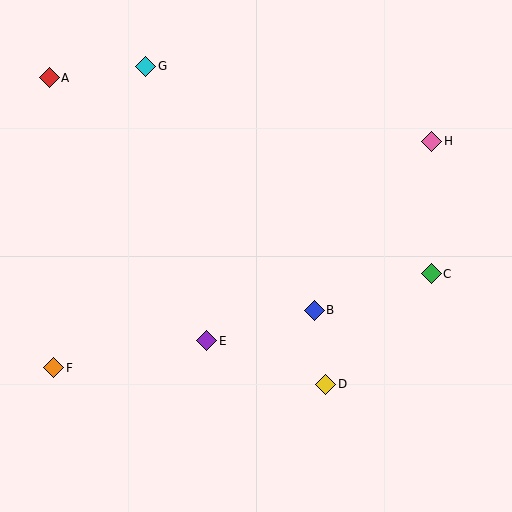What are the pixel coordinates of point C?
Point C is at (431, 274).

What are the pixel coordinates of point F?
Point F is at (54, 368).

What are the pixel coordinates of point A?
Point A is at (49, 78).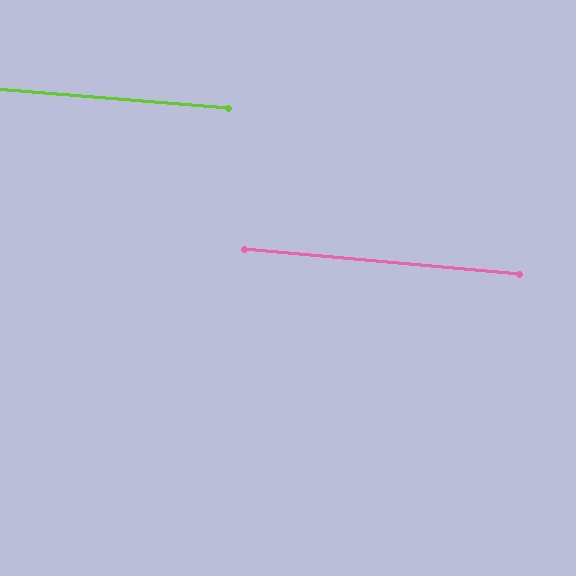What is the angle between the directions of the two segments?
Approximately 0 degrees.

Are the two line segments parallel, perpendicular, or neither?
Parallel — their directions differ by only 0.4°.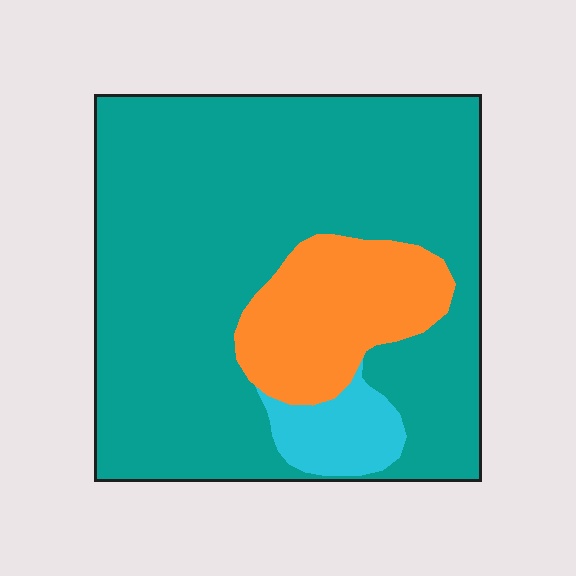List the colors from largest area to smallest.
From largest to smallest: teal, orange, cyan.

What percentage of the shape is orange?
Orange covers about 15% of the shape.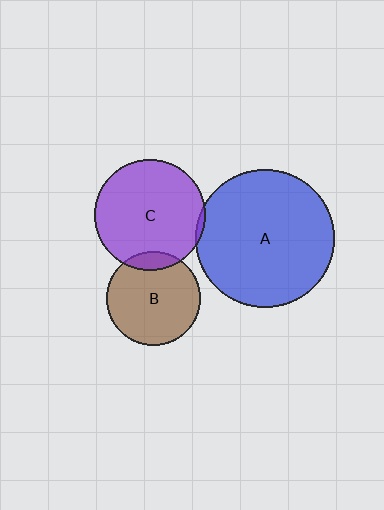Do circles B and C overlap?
Yes.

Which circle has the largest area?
Circle A (blue).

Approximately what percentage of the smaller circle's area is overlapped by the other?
Approximately 10%.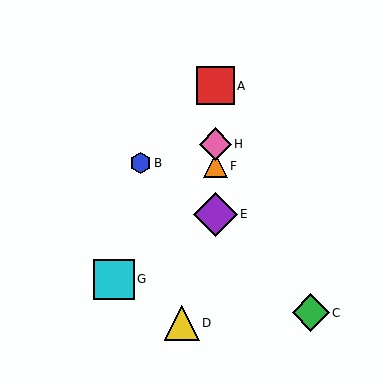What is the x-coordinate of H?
Object H is at x≈215.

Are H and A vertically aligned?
Yes, both are at x≈215.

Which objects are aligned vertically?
Objects A, E, F, H are aligned vertically.